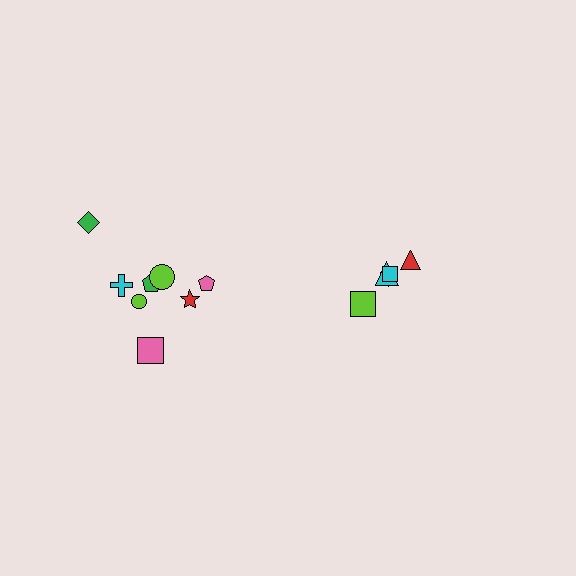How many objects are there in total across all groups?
There are 13 objects.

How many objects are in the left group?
There are 8 objects.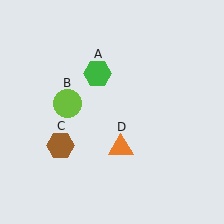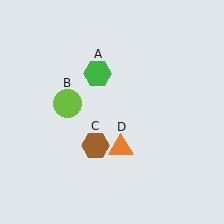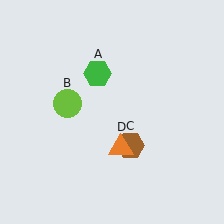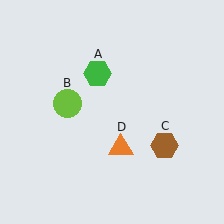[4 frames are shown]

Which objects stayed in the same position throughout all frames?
Green hexagon (object A) and lime circle (object B) and orange triangle (object D) remained stationary.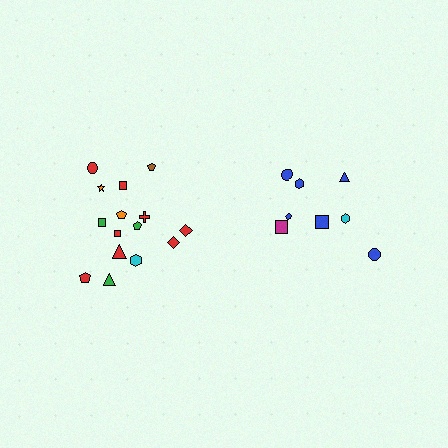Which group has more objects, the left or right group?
The left group.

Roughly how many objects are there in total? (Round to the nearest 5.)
Roughly 25 objects in total.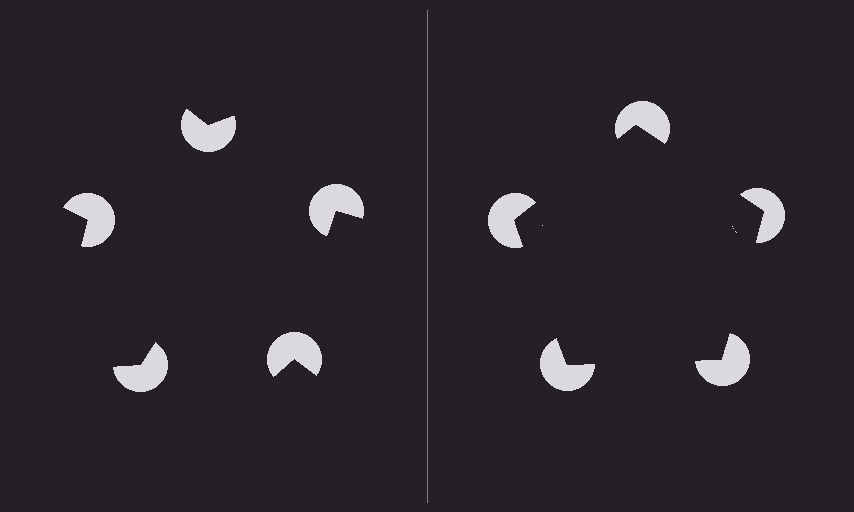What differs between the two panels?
The pac-man discs are positioned identically on both sides; only the wedge orientations differ. On the right they align to a pentagon; on the left they are misaligned.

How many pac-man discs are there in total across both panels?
10 — 5 on each side.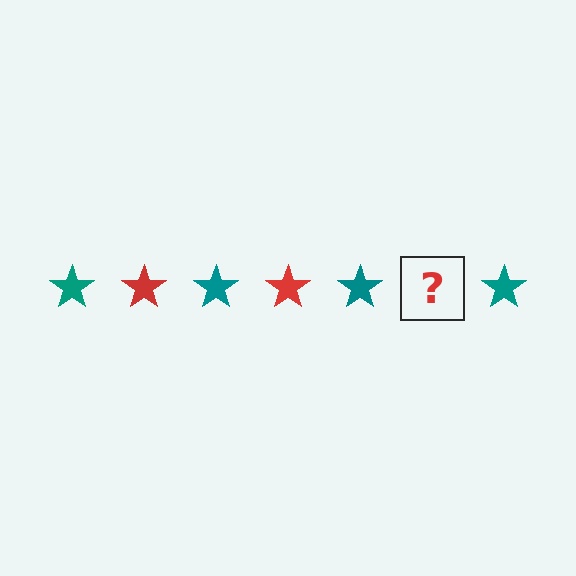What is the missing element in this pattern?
The missing element is a red star.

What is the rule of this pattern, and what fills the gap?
The rule is that the pattern cycles through teal, red stars. The gap should be filled with a red star.